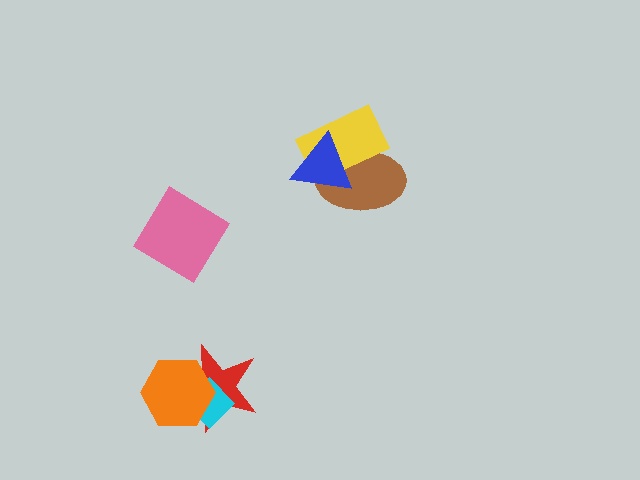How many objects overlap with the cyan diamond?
2 objects overlap with the cyan diamond.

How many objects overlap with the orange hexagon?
2 objects overlap with the orange hexagon.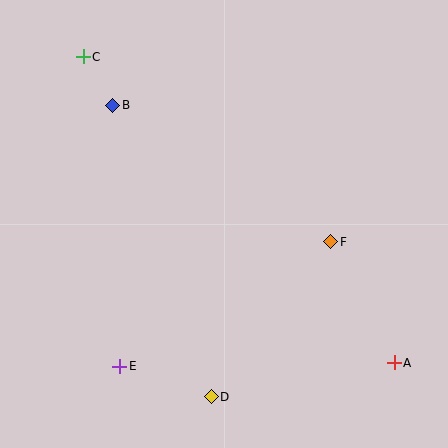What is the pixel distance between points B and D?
The distance between B and D is 308 pixels.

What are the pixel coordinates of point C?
Point C is at (83, 57).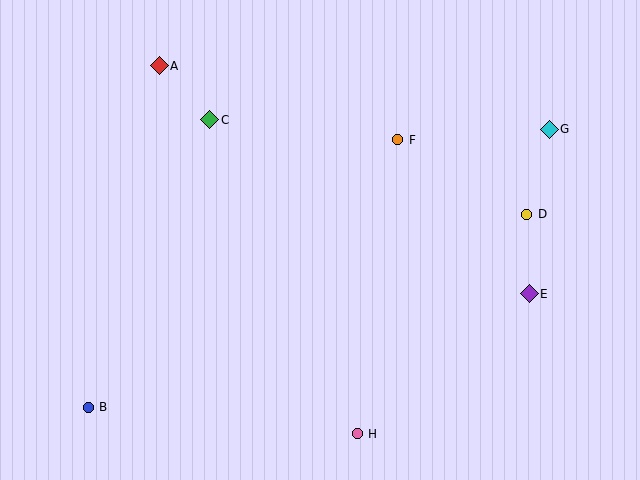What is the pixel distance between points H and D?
The distance between H and D is 277 pixels.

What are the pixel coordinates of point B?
Point B is at (88, 407).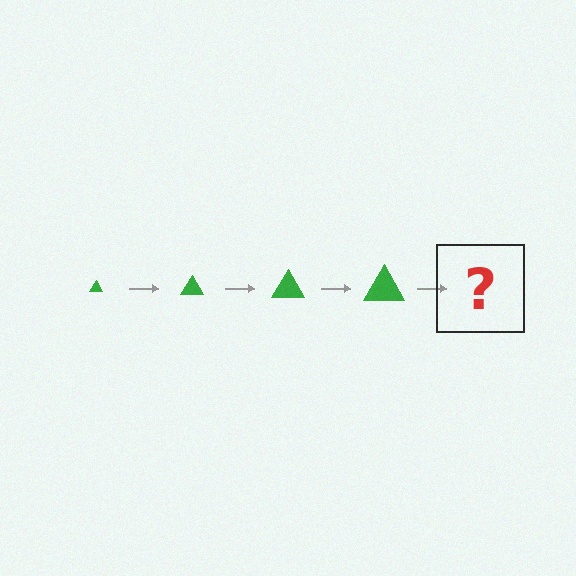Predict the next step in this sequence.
The next step is a green triangle, larger than the previous one.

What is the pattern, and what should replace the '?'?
The pattern is that the triangle gets progressively larger each step. The '?' should be a green triangle, larger than the previous one.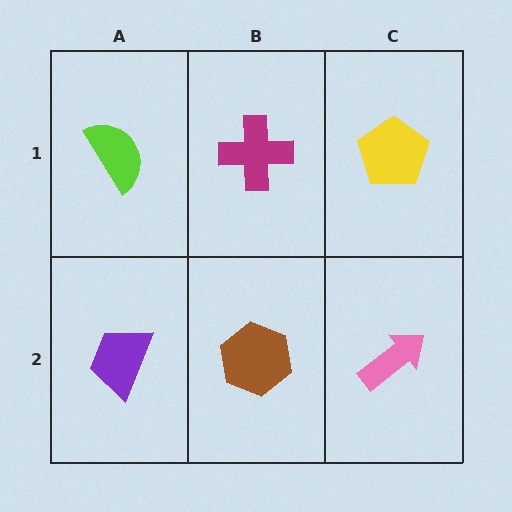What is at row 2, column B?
A brown hexagon.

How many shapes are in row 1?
3 shapes.